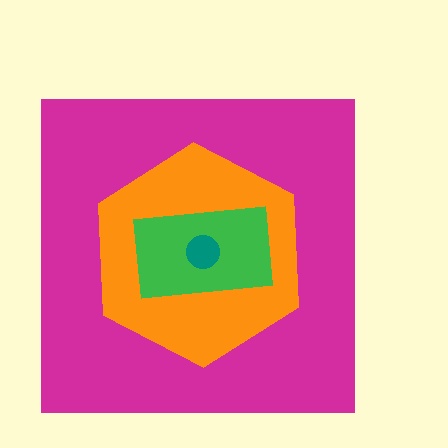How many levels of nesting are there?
4.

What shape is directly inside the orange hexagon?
The green rectangle.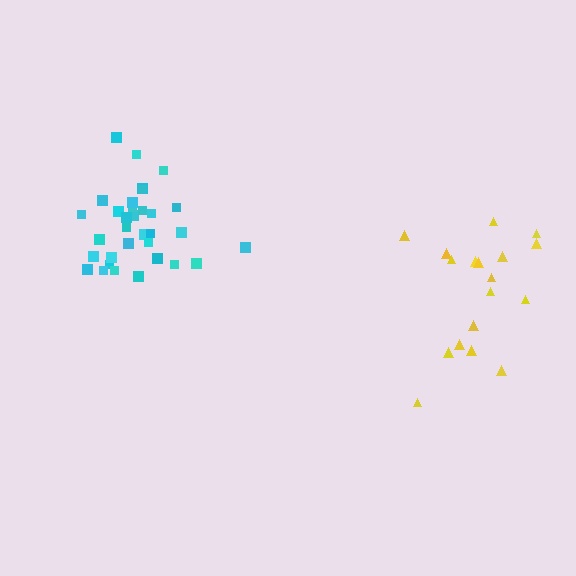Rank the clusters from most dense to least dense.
cyan, yellow.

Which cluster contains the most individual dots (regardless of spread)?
Cyan (33).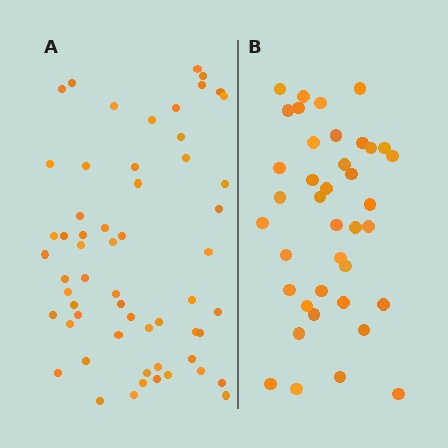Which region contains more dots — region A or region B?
Region A (the left region) has more dots.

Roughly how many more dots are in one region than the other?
Region A has approximately 20 more dots than region B.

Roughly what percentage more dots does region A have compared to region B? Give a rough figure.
About 50% more.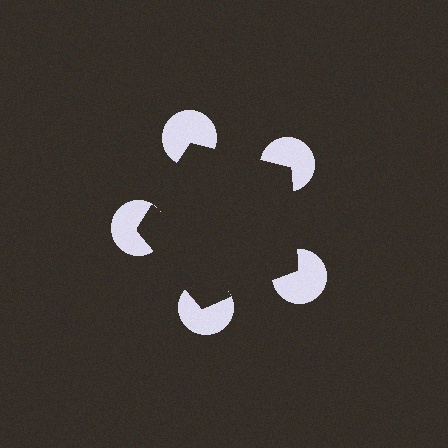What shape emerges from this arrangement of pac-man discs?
An illusory pentagon — its edges are inferred from the aligned wedge cuts in the pac-man discs, not physically drawn.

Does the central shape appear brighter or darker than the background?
It typically appears slightly darker than the background, even though no actual brightness change is drawn.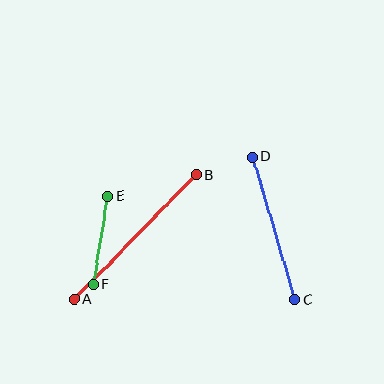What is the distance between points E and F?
The distance is approximately 89 pixels.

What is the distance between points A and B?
The distance is approximately 173 pixels.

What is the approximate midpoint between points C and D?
The midpoint is at approximately (274, 228) pixels.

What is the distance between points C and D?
The distance is approximately 149 pixels.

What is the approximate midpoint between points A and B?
The midpoint is at approximately (135, 237) pixels.